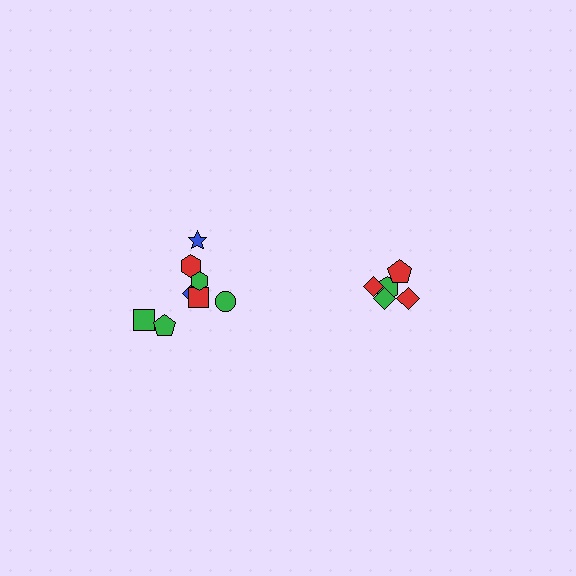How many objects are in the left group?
There are 8 objects.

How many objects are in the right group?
There are 5 objects.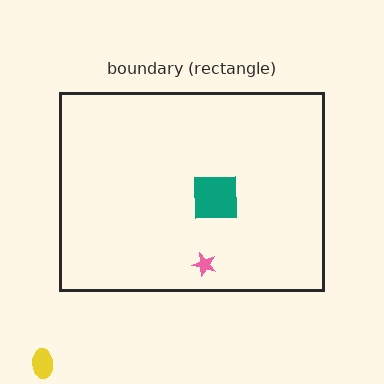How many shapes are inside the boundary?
2 inside, 1 outside.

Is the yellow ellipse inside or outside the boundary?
Outside.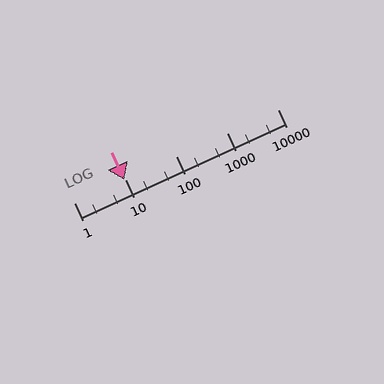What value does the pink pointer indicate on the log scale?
The pointer indicates approximately 9.7.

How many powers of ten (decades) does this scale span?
The scale spans 4 decades, from 1 to 10000.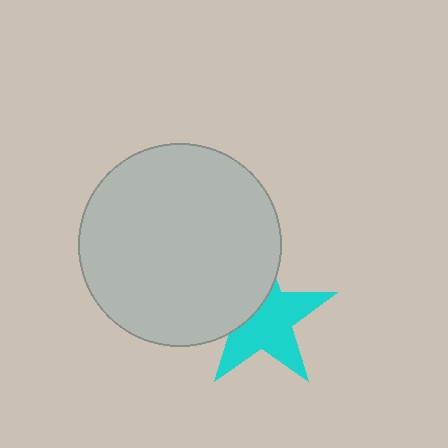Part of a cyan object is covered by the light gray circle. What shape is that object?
It is a star.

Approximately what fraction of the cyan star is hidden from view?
Roughly 37% of the cyan star is hidden behind the light gray circle.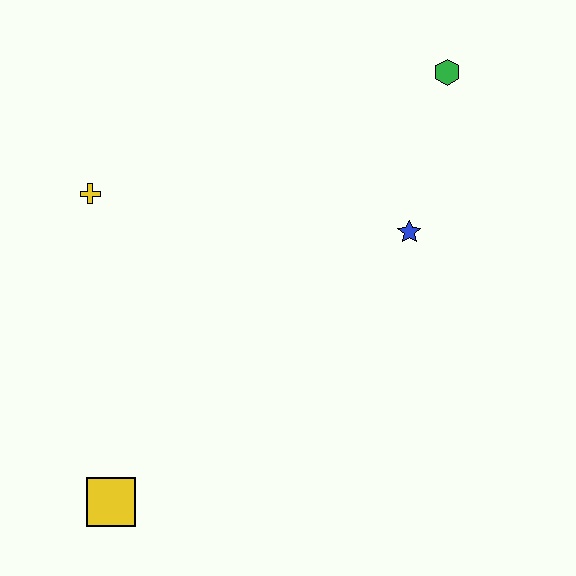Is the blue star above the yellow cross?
No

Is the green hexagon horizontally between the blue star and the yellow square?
No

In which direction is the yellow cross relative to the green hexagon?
The yellow cross is to the left of the green hexagon.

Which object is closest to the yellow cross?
The yellow square is closest to the yellow cross.